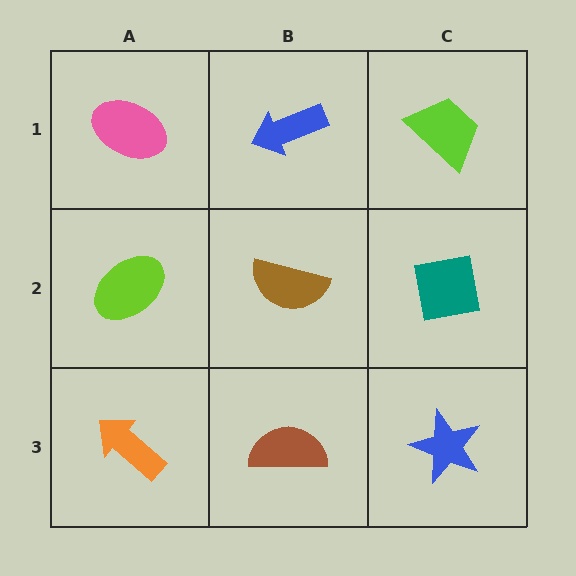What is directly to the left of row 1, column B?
A pink ellipse.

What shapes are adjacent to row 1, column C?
A teal square (row 2, column C), a blue arrow (row 1, column B).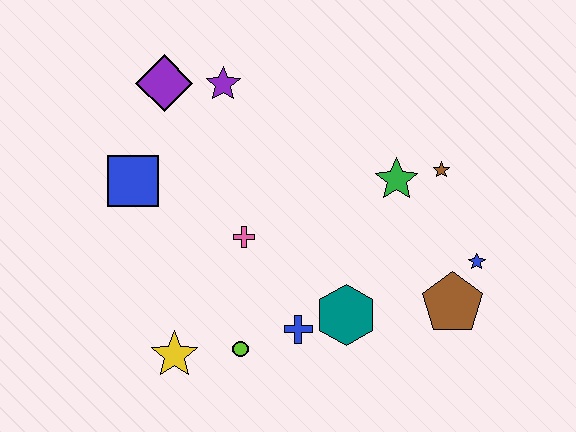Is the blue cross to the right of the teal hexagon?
No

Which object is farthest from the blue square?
The blue star is farthest from the blue square.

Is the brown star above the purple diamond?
No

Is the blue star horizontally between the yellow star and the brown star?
No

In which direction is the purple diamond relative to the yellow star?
The purple diamond is above the yellow star.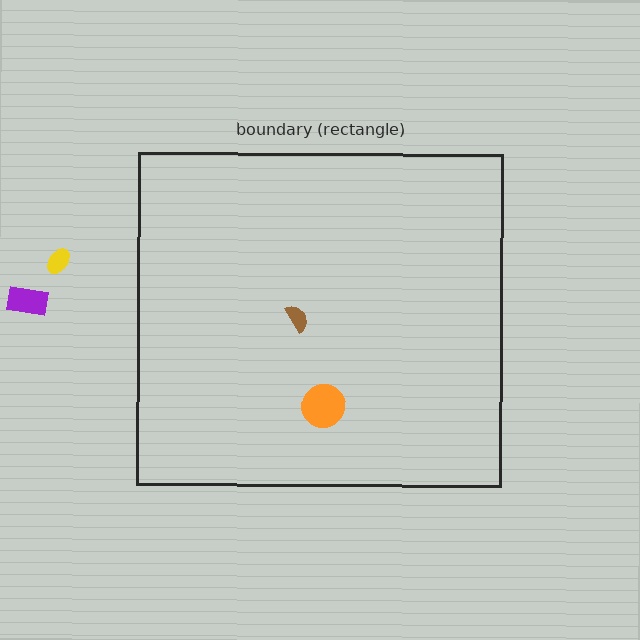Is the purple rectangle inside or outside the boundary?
Outside.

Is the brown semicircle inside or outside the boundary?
Inside.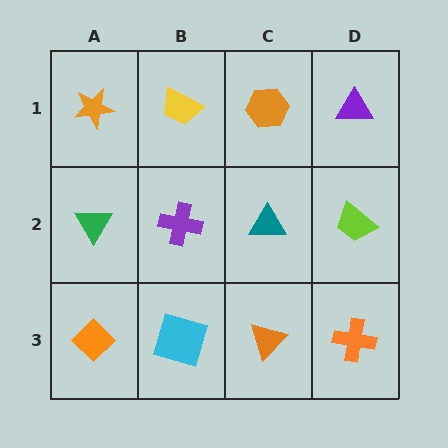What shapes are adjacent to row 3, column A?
A green triangle (row 2, column A), a cyan square (row 3, column B).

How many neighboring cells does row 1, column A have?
2.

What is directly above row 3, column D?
A lime trapezoid.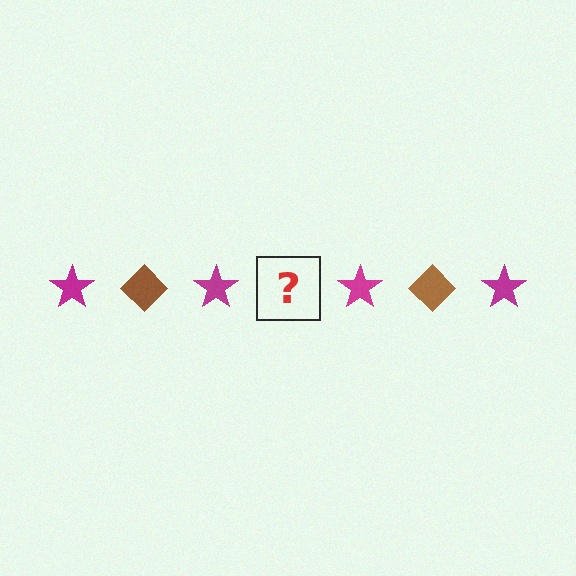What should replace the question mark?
The question mark should be replaced with a brown diamond.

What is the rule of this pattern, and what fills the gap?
The rule is that the pattern alternates between magenta star and brown diamond. The gap should be filled with a brown diamond.